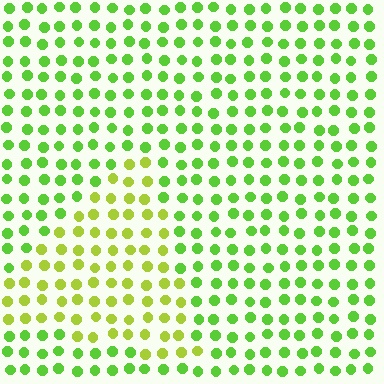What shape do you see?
I see a triangle.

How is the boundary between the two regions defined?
The boundary is defined purely by a slight shift in hue (about 30 degrees). Spacing, size, and orientation are identical on both sides.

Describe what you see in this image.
The image is filled with small lime elements in a uniform arrangement. A triangle-shaped region is visible where the elements are tinted to a slightly different hue, forming a subtle color boundary.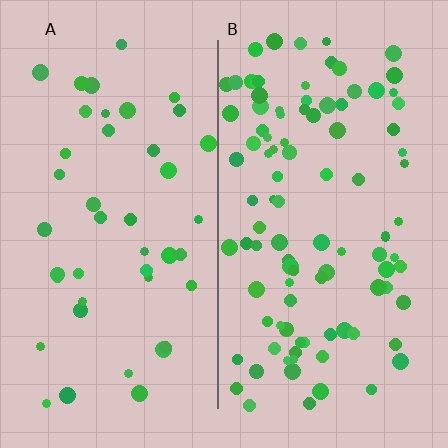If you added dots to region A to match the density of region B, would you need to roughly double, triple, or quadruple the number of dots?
Approximately double.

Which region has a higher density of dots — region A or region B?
B (the right).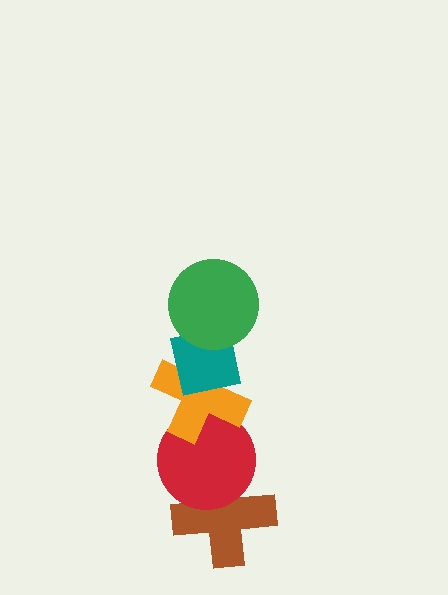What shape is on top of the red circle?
The orange cross is on top of the red circle.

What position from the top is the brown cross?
The brown cross is 5th from the top.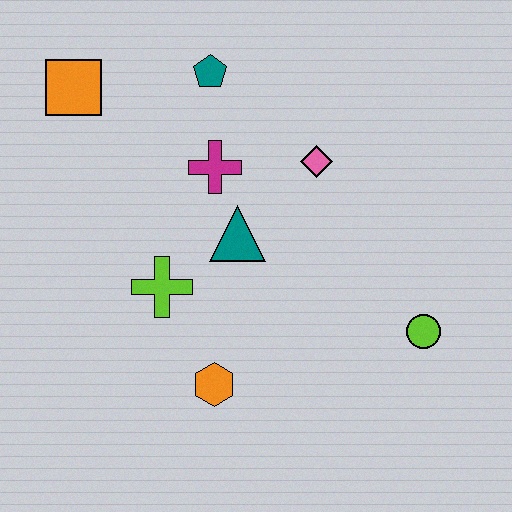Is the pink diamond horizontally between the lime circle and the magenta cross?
Yes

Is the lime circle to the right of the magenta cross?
Yes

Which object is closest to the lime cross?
The teal triangle is closest to the lime cross.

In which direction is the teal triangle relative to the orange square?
The teal triangle is to the right of the orange square.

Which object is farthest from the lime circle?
The orange square is farthest from the lime circle.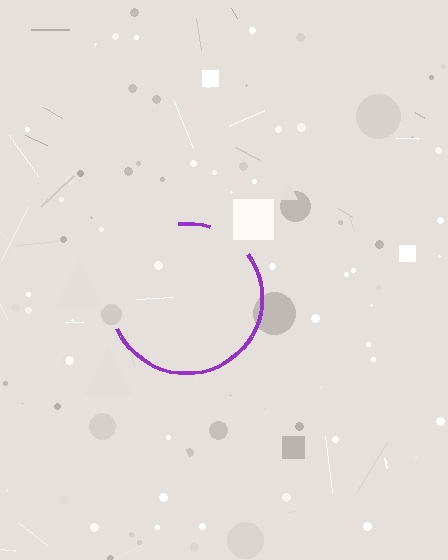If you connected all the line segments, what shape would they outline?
They would outline a circle.